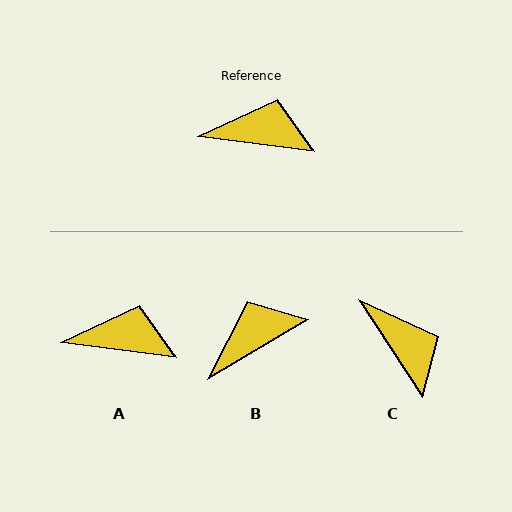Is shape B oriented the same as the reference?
No, it is off by about 39 degrees.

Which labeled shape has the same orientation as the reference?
A.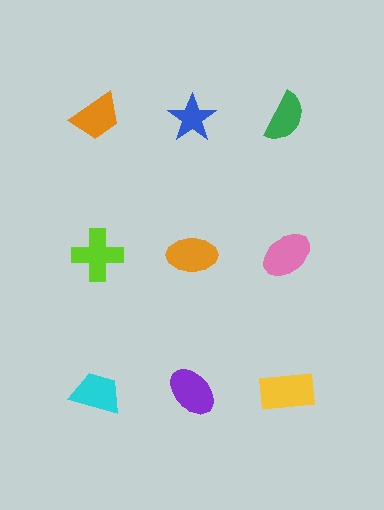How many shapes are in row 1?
3 shapes.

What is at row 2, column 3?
A pink ellipse.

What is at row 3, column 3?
A yellow rectangle.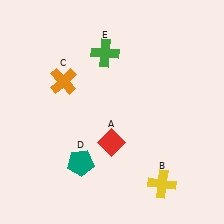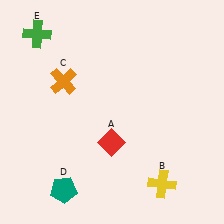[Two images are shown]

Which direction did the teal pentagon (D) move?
The teal pentagon (D) moved down.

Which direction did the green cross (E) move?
The green cross (E) moved left.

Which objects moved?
The objects that moved are: the teal pentagon (D), the green cross (E).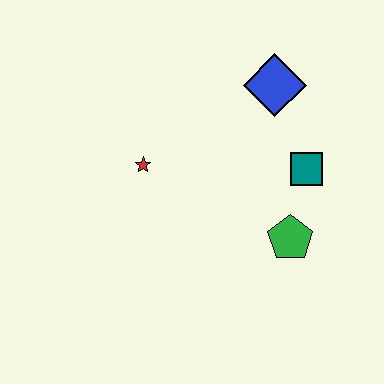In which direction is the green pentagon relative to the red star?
The green pentagon is to the right of the red star.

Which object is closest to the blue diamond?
The teal square is closest to the blue diamond.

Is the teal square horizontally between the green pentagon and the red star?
No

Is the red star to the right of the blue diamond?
No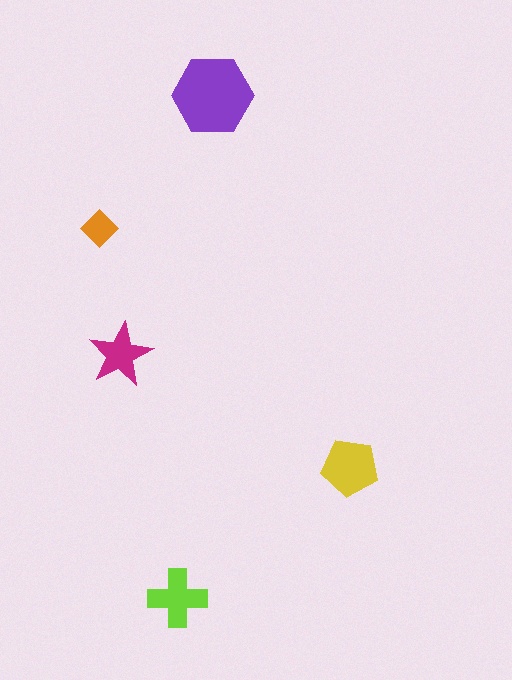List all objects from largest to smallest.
The purple hexagon, the yellow pentagon, the lime cross, the magenta star, the orange diamond.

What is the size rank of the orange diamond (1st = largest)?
5th.